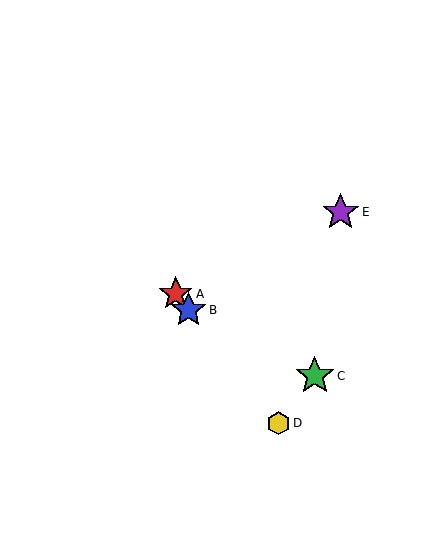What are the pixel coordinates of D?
Object D is at (279, 423).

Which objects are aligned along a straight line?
Objects A, B, D are aligned along a straight line.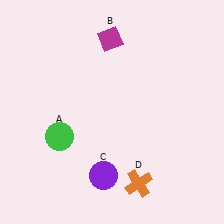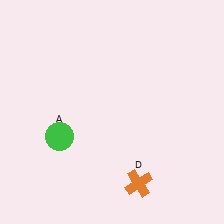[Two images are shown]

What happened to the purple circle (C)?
The purple circle (C) was removed in Image 2. It was in the bottom-left area of Image 1.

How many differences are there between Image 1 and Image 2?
There are 2 differences between the two images.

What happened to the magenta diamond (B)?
The magenta diamond (B) was removed in Image 2. It was in the top-left area of Image 1.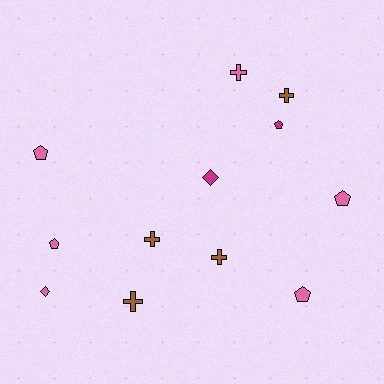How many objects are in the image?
There are 12 objects.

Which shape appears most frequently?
Pentagon, with 5 objects.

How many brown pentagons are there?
There are no brown pentagons.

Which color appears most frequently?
Pink, with 6 objects.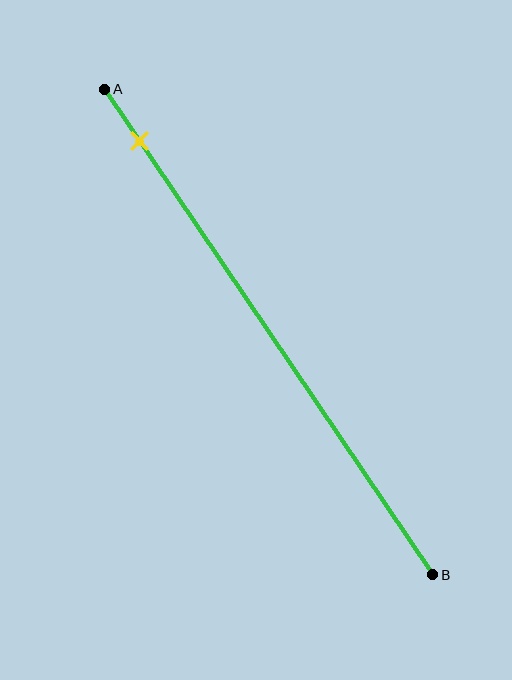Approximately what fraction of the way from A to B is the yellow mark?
The yellow mark is approximately 10% of the way from A to B.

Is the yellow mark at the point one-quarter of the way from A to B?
No, the mark is at about 10% from A, not at the 25% one-quarter point.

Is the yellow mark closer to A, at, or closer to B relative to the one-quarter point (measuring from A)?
The yellow mark is closer to point A than the one-quarter point of segment AB.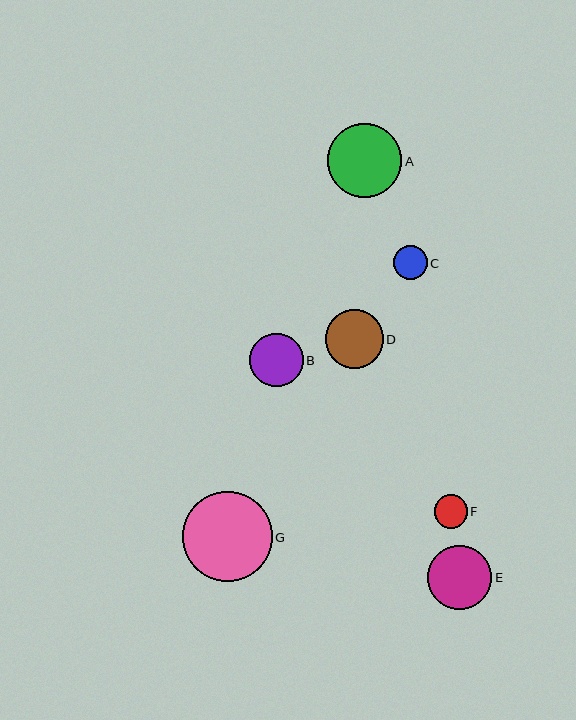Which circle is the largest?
Circle G is the largest with a size of approximately 90 pixels.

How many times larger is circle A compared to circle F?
Circle A is approximately 2.2 times the size of circle F.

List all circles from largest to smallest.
From largest to smallest: G, A, E, D, B, C, F.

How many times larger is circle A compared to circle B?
Circle A is approximately 1.4 times the size of circle B.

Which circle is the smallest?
Circle F is the smallest with a size of approximately 33 pixels.